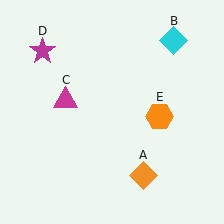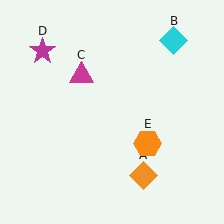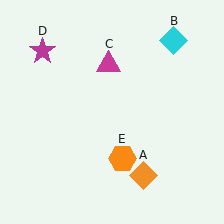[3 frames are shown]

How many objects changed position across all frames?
2 objects changed position: magenta triangle (object C), orange hexagon (object E).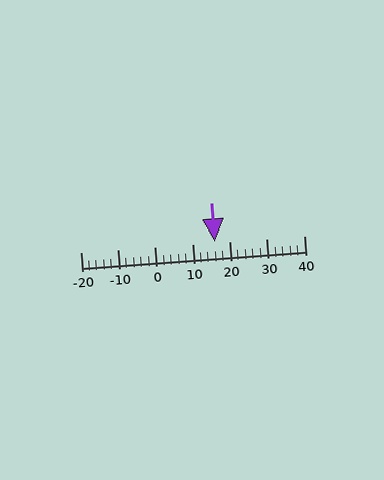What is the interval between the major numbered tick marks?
The major tick marks are spaced 10 units apart.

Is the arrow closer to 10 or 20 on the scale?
The arrow is closer to 20.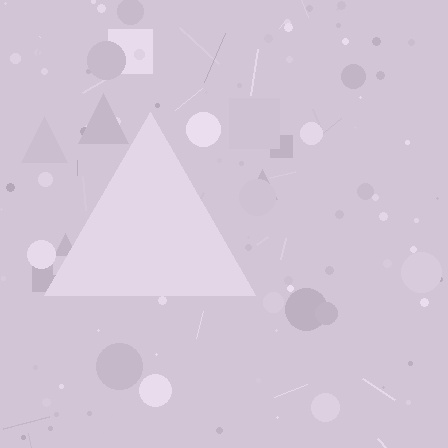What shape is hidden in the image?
A triangle is hidden in the image.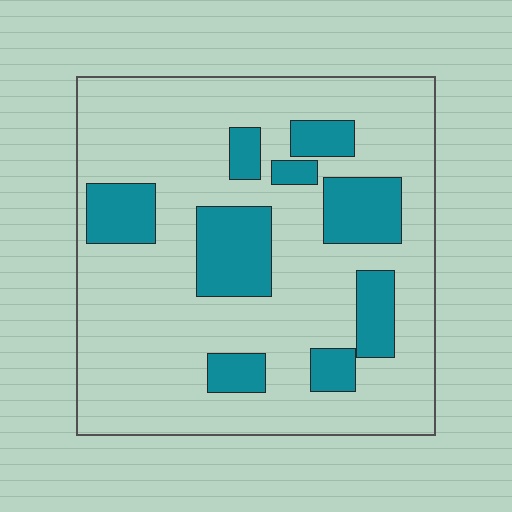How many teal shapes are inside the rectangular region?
9.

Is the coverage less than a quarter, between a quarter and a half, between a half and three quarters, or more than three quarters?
Less than a quarter.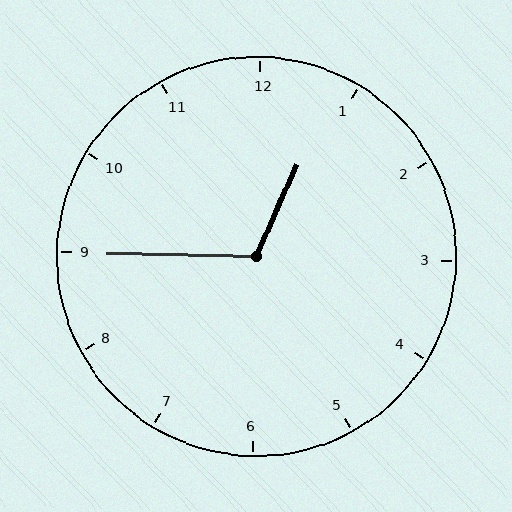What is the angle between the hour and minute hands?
Approximately 112 degrees.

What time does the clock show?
12:45.